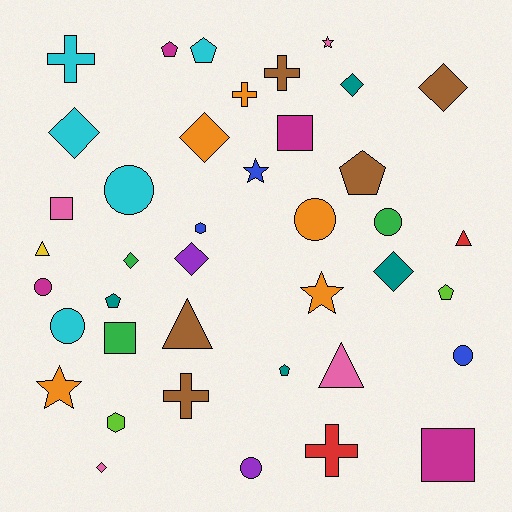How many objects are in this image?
There are 40 objects.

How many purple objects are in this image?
There are 2 purple objects.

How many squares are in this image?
There are 4 squares.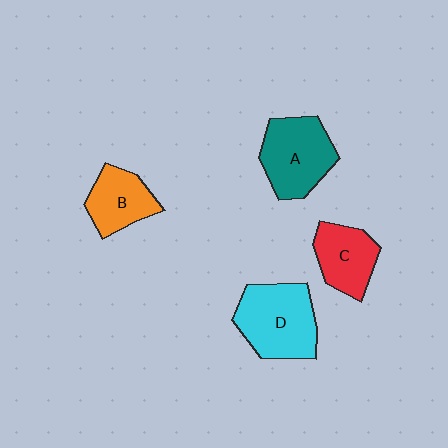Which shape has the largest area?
Shape D (cyan).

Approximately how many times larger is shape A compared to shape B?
Approximately 1.4 times.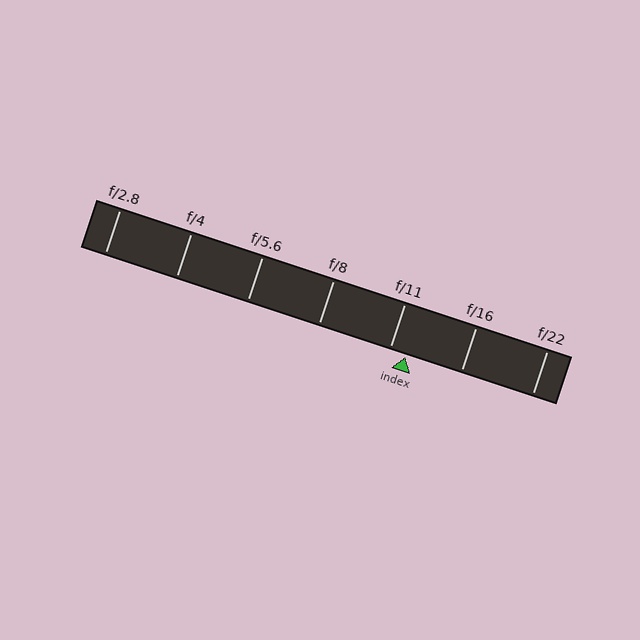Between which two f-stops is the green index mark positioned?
The index mark is between f/11 and f/16.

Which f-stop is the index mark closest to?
The index mark is closest to f/11.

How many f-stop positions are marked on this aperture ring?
There are 7 f-stop positions marked.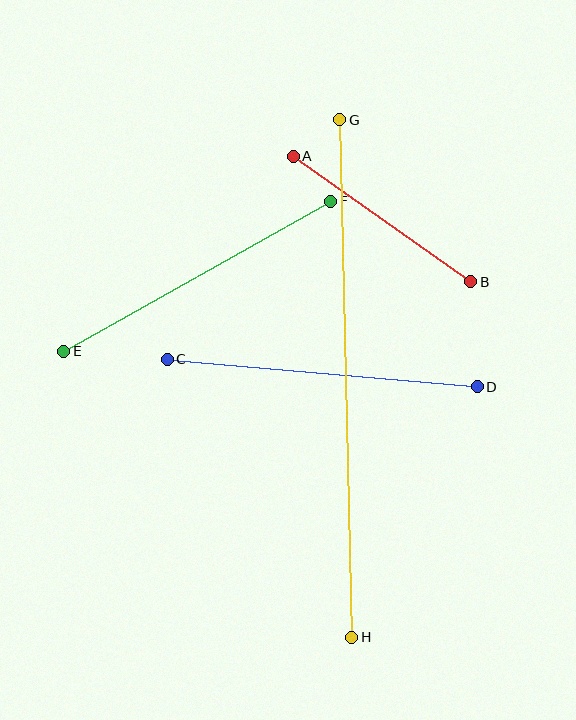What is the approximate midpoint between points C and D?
The midpoint is at approximately (322, 373) pixels.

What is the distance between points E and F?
The distance is approximately 306 pixels.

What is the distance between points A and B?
The distance is approximately 218 pixels.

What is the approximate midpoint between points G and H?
The midpoint is at approximately (346, 378) pixels.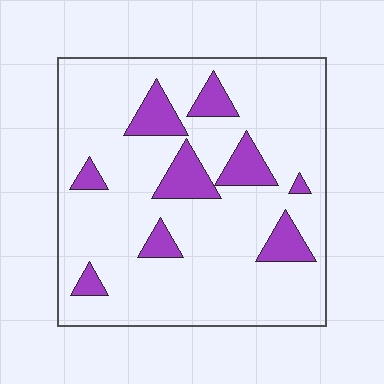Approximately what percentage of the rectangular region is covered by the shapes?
Approximately 15%.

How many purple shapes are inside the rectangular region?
9.